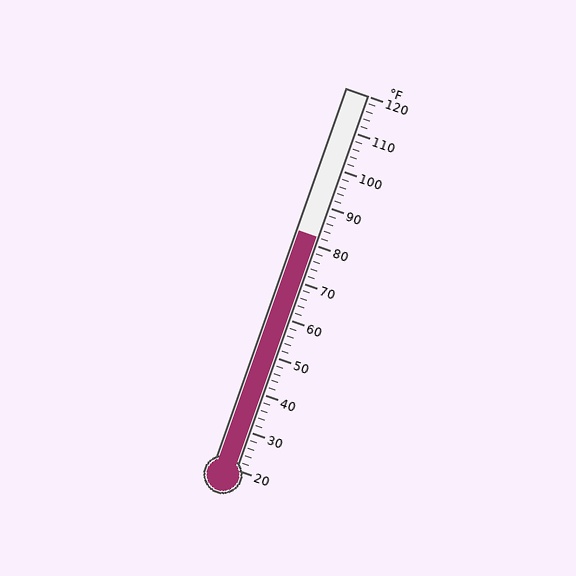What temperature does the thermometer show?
The thermometer shows approximately 82°F.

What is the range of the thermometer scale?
The thermometer scale ranges from 20°F to 120°F.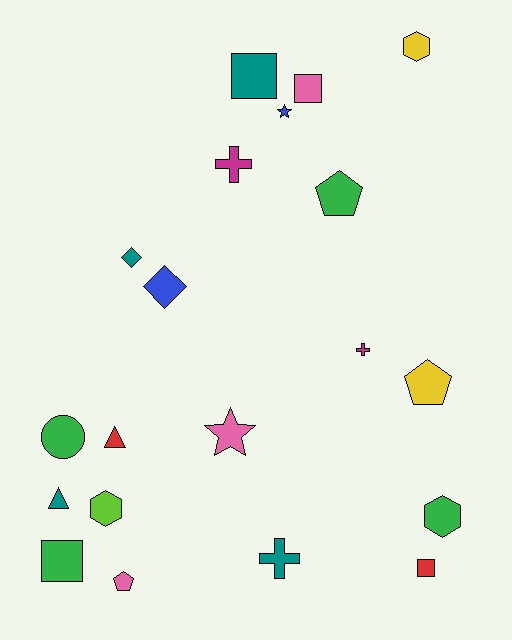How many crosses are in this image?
There are 3 crosses.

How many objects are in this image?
There are 20 objects.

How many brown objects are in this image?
There are no brown objects.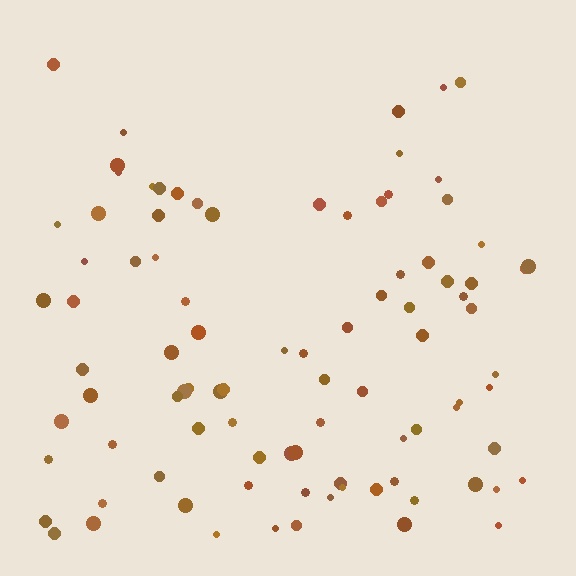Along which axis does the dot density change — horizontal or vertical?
Vertical.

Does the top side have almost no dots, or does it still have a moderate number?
Still a moderate number, just noticeably fewer than the bottom.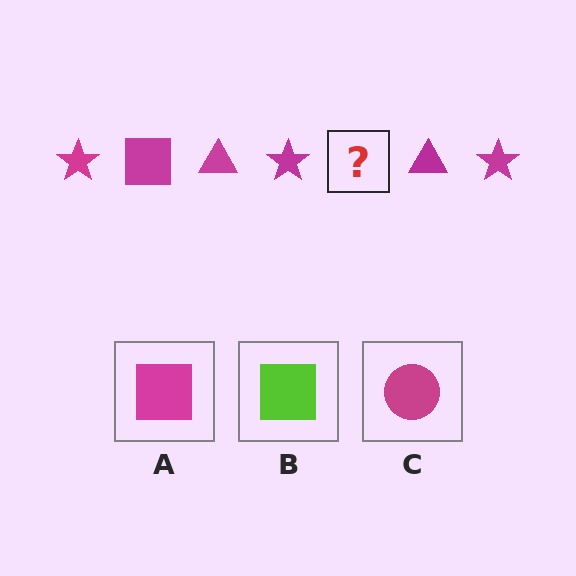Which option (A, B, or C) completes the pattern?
A.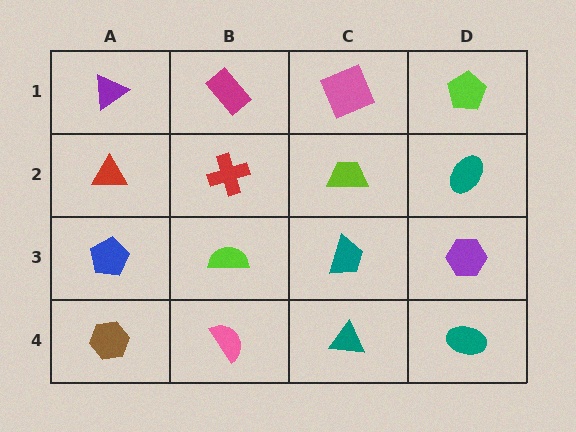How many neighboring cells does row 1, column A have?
2.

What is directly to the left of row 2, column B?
A red triangle.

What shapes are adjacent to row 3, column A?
A red triangle (row 2, column A), a brown hexagon (row 4, column A), a lime semicircle (row 3, column B).